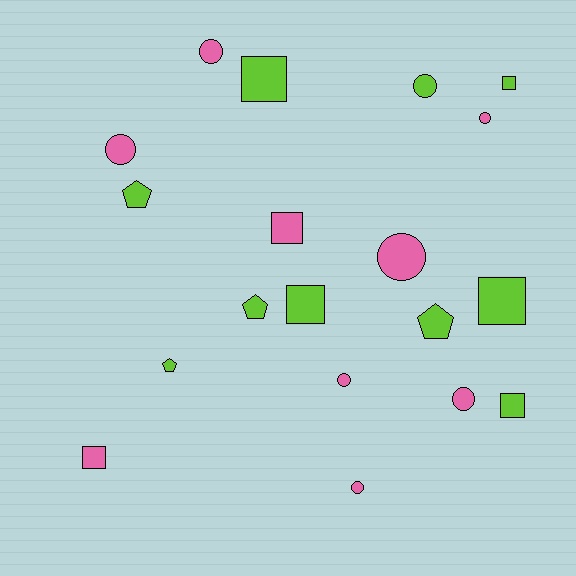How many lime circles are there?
There is 1 lime circle.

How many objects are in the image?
There are 19 objects.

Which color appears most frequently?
Lime, with 10 objects.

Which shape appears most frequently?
Circle, with 8 objects.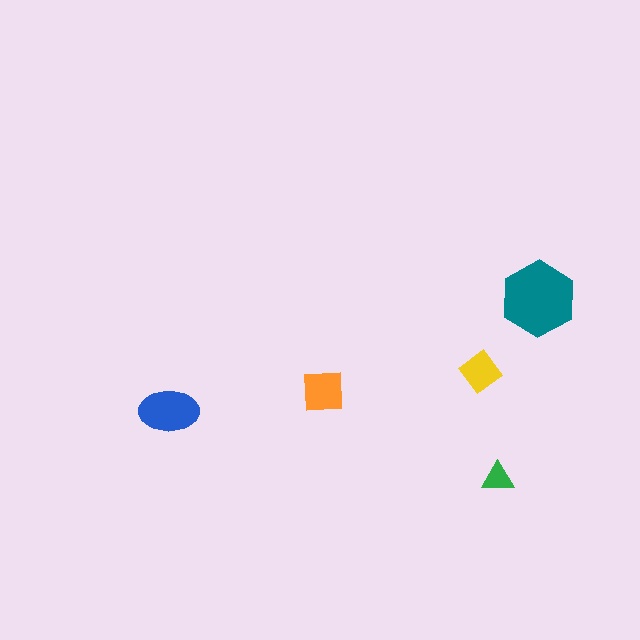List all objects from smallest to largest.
The green triangle, the yellow diamond, the orange square, the blue ellipse, the teal hexagon.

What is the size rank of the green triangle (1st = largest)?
5th.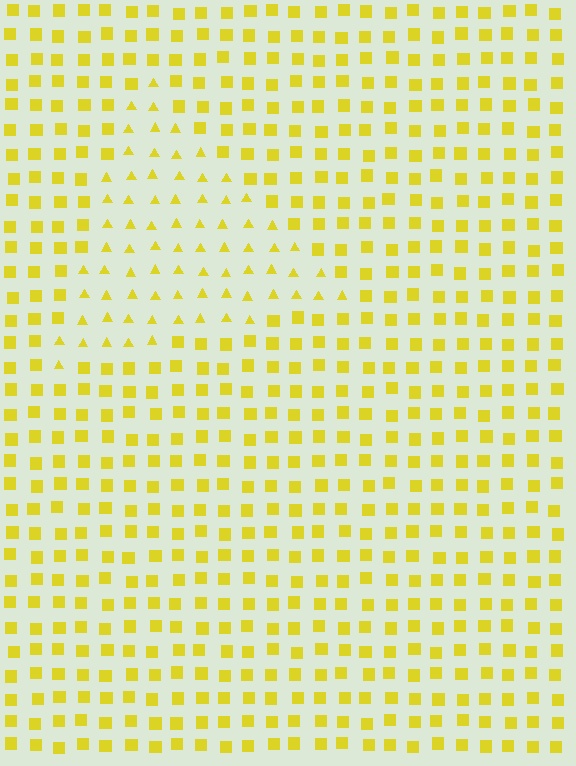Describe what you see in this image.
The image is filled with small yellow elements arranged in a uniform grid. A triangle-shaped region contains triangles, while the surrounding area contains squares. The boundary is defined purely by the change in element shape.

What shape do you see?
I see a triangle.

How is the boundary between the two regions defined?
The boundary is defined by a change in element shape: triangles inside vs. squares outside. All elements share the same color and spacing.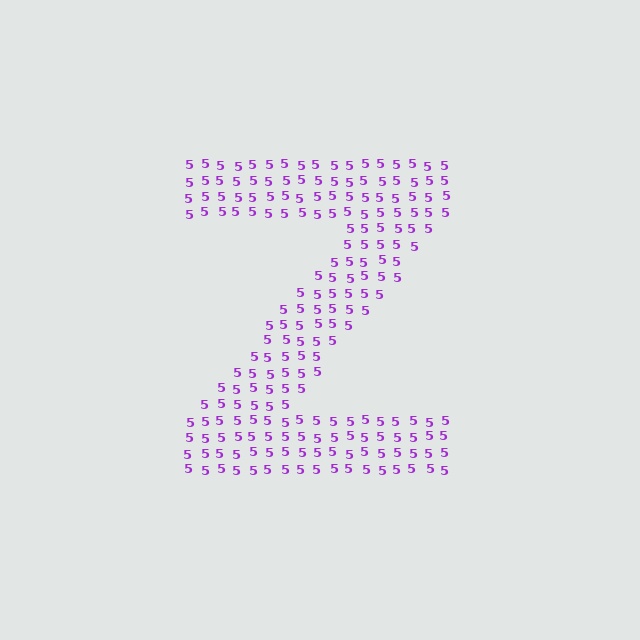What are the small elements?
The small elements are digit 5's.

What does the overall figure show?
The overall figure shows the letter Z.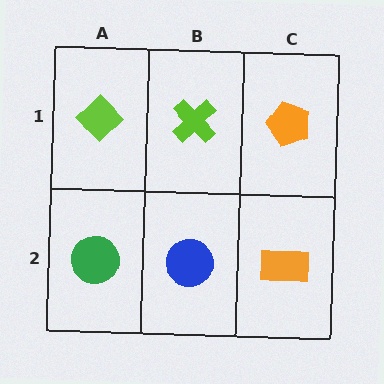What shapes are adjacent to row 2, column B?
A lime cross (row 1, column B), a green circle (row 2, column A), an orange rectangle (row 2, column C).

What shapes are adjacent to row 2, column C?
An orange pentagon (row 1, column C), a blue circle (row 2, column B).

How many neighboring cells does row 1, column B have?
3.